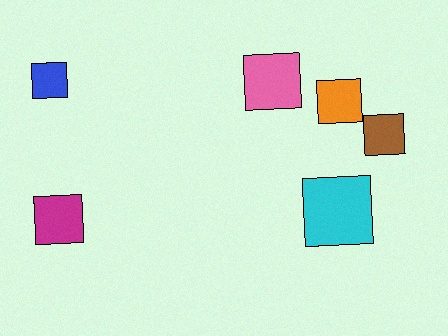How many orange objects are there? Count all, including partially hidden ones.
There is 1 orange object.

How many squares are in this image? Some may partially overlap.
There are 6 squares.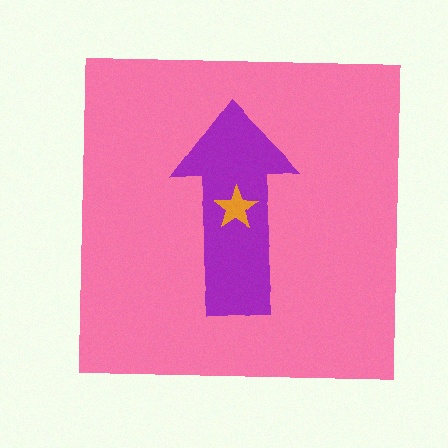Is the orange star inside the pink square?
Yes.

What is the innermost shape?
The orange star.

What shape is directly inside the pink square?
The purple arrow.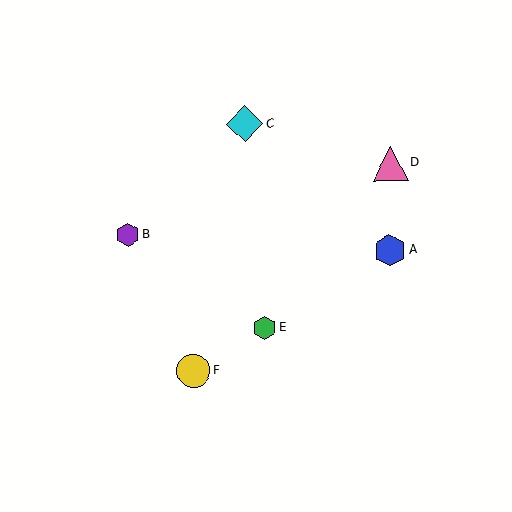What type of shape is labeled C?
Shape C is a cyan diamond.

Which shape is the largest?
The cyan diamond (labeled C) is the largest.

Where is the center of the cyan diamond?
The center of the cyan diamond is at (245, 124).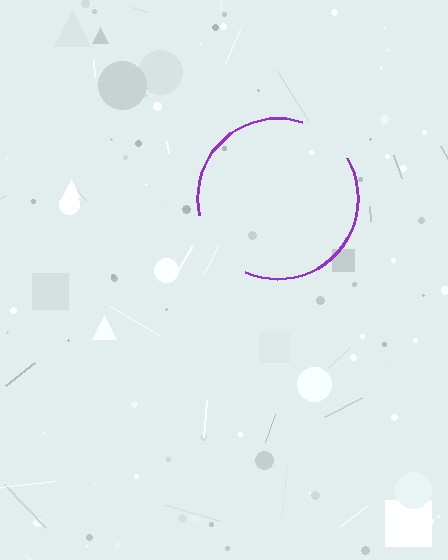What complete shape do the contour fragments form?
The contour fragments form a circle.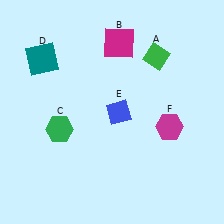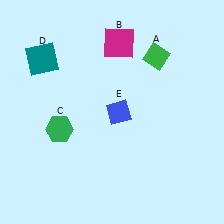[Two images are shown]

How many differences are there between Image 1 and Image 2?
There is 1 difference between the two images.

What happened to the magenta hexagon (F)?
The magenta hexagon (F) was removed in Image 2. It was in the bottom-right area of Image 1.